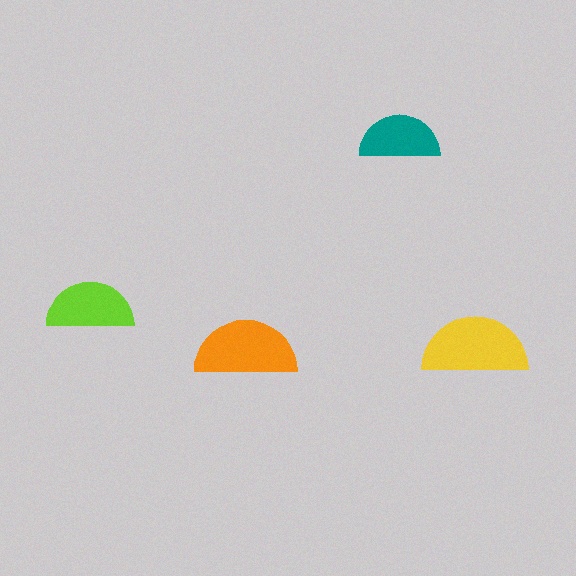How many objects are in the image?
There are 4 objects in the image.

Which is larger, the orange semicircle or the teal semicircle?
The orange one.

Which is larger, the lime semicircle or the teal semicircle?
The lime one.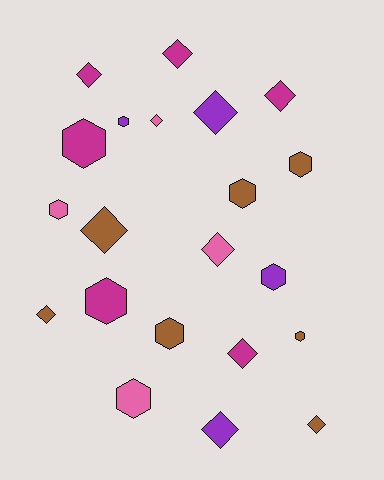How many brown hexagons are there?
There are 4 brown hexagons.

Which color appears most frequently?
Brown, with 7 objects.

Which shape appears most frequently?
Diamond, with 11 objects.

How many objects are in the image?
There are 21 objects.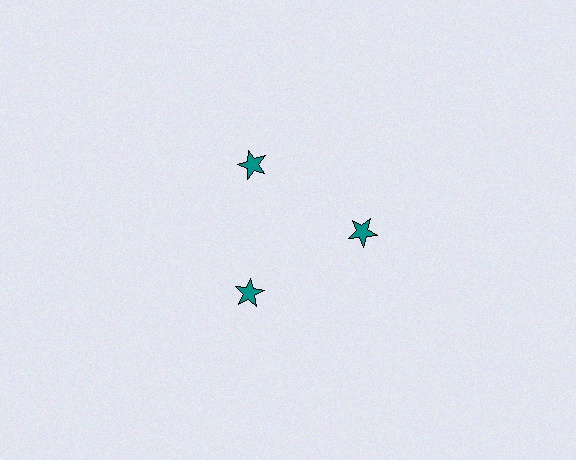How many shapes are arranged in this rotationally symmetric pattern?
There are 3 shapes, arranged in 3 groups of 1.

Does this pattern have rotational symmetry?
Yes, this pattern has 3-fold rotational symmetry. It looks the same after rotating 120 degrees around the center.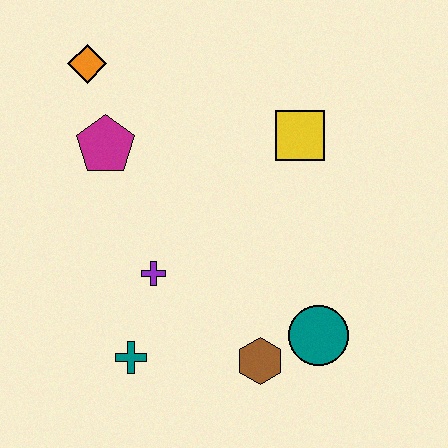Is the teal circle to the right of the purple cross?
Yes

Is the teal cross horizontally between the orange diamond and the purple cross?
Yes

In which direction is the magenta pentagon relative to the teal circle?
The magenta pentagon is to the left of the teal circle.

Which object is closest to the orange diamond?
The magenta pentagon is closest to the orange diamond.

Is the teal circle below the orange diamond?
Yes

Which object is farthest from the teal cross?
The orange diamond is farthest from the teal cross.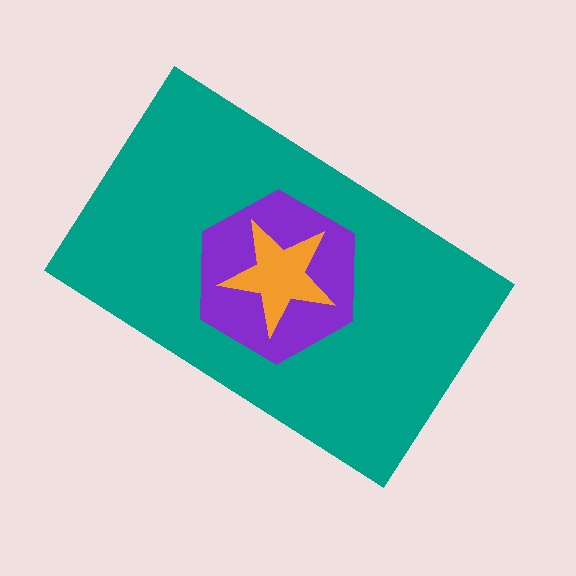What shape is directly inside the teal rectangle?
The purple hexagon.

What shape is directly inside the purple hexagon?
The orange star.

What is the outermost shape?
The teal rectangle.